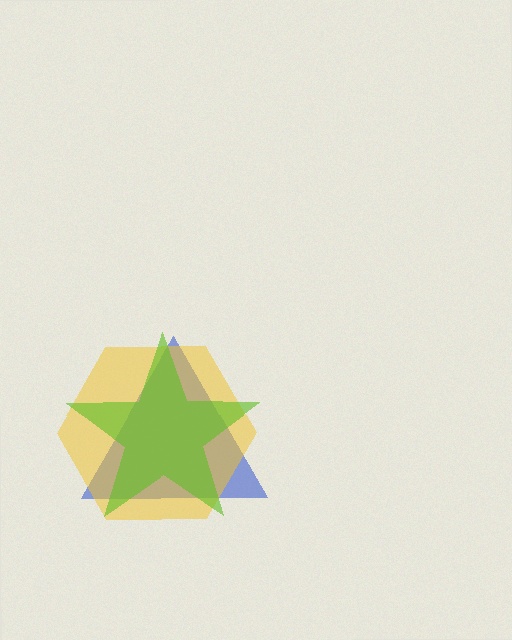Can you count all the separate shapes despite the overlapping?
Yes, there are 3 separate shapes.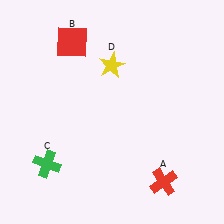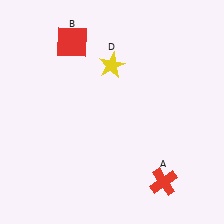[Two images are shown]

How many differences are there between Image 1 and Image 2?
There is 1 difference between the two images.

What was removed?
The green cross (C) was removed in Image 2.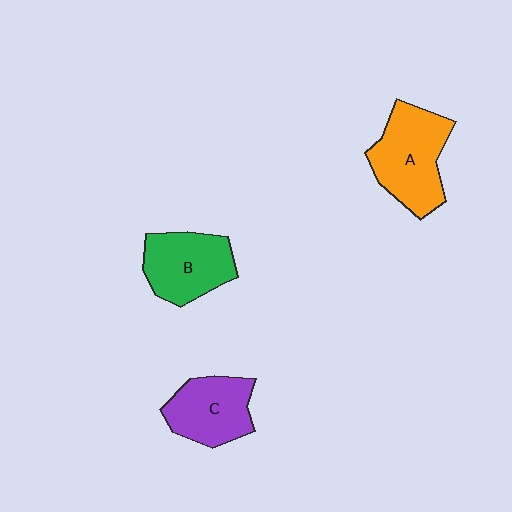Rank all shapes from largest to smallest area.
From largest to smallest: A (orange), B (green), C (purple).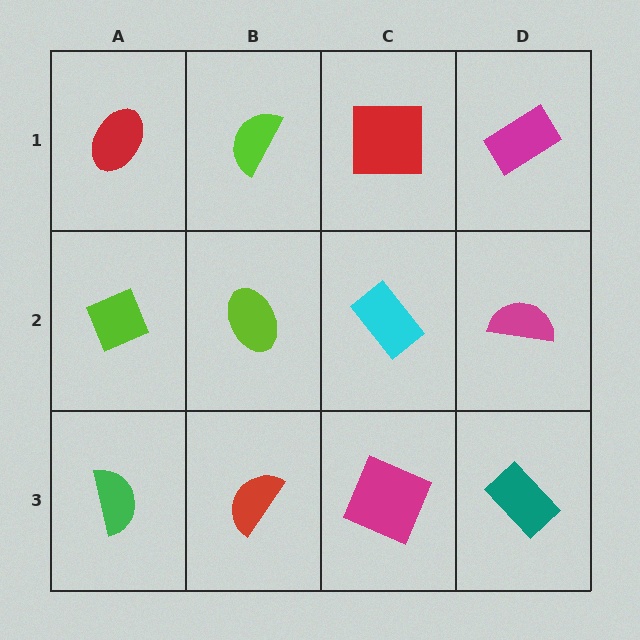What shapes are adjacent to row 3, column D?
A magenta semicircle (row 2, column D), a magenta square (row 3, column C).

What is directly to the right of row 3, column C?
A teal rectangle.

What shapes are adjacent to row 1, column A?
A lime diamond (row 2, column A), a lime semicircle (row 1, column B).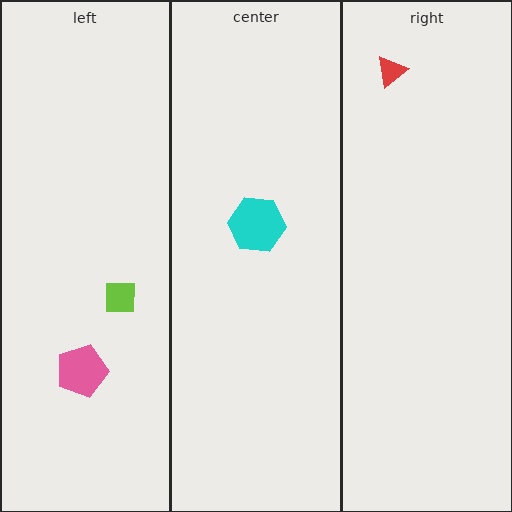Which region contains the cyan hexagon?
The center region.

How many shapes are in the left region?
2.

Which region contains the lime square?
The left region.